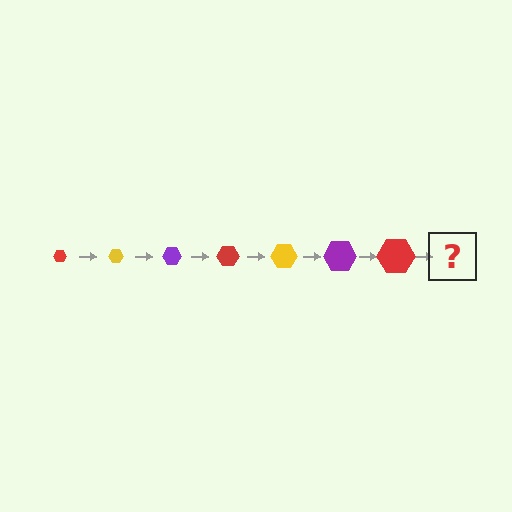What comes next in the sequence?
The next element should be a yellow hexagon, larger than the previous one.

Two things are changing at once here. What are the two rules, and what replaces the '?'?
The two rules are that the hexagon grows larger each step and the color cycles through red, yellow, and purple. The '?' should be a yellow hexagon, larger than the previous one.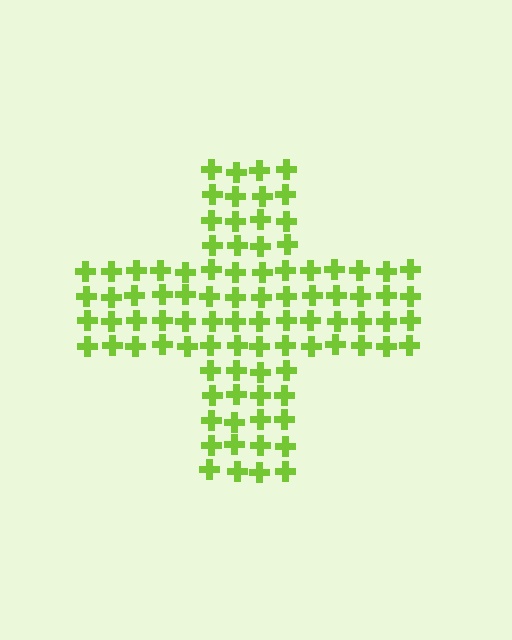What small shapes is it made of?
It is made of small crosses.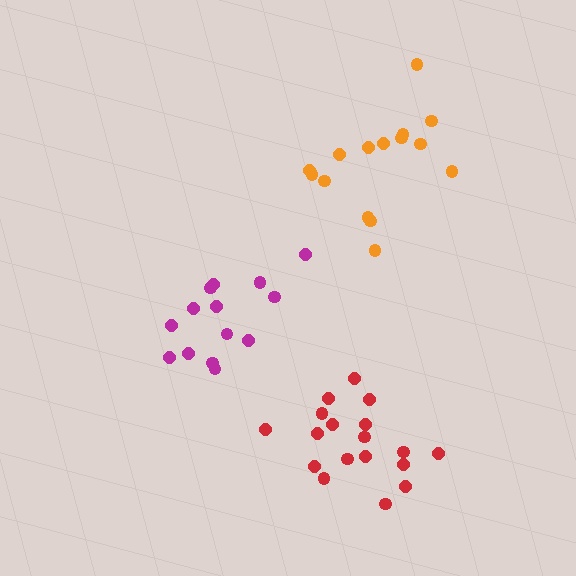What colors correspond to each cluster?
The clusters are colored: magenta, orange, red.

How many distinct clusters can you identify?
There are 3 distinct clusters.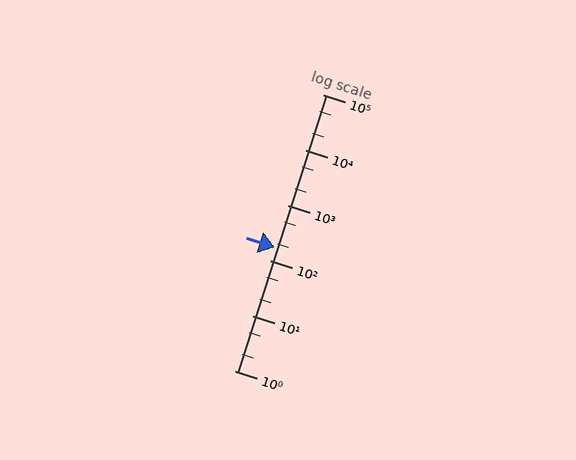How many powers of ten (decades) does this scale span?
The scale spans 5 decades, from 1 to 100000.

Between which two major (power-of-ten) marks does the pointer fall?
The pointer is between 100 and 1000.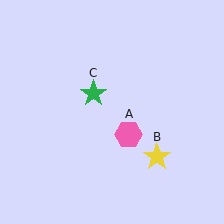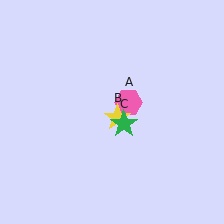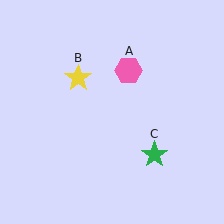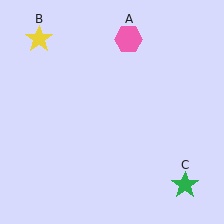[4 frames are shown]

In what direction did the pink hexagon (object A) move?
The pink hexagon (object A) moved up.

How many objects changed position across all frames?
3 objects changed position: pink hexagon (object A), yellow star (object B), green star (object C).